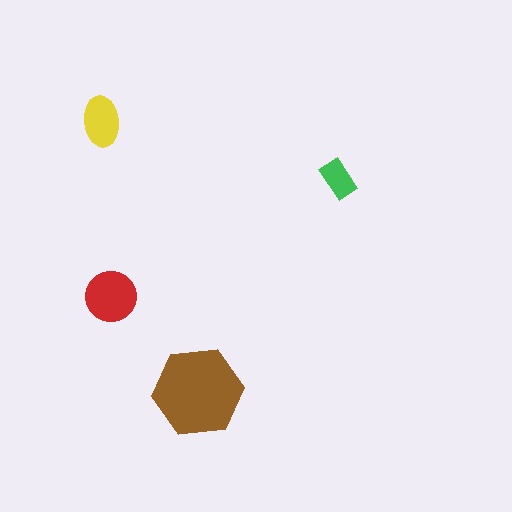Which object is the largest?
The brown hexagon.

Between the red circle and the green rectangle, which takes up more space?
The red circle.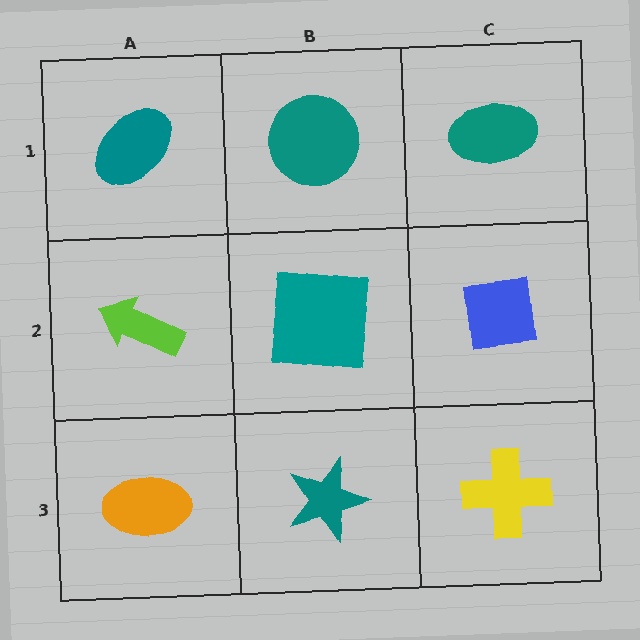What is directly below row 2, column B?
A teal star.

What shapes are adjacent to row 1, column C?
A blue square (row 2, column C), a teal circle (row 1, column B).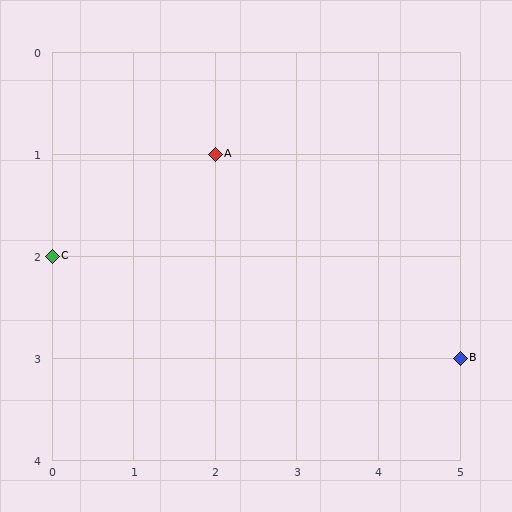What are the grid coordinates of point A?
Point A is at grid coordinates (2, 1).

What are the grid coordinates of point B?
Point B is at grid coordinates (5, 3).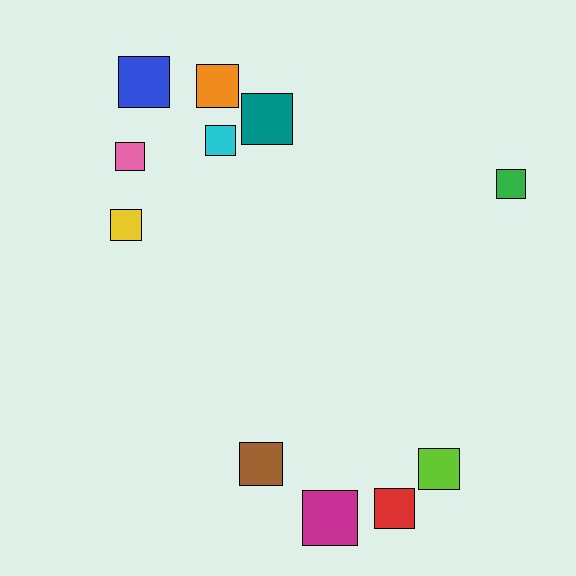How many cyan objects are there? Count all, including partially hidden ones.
There is 1 cyan object.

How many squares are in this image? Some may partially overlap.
There are 11 squares.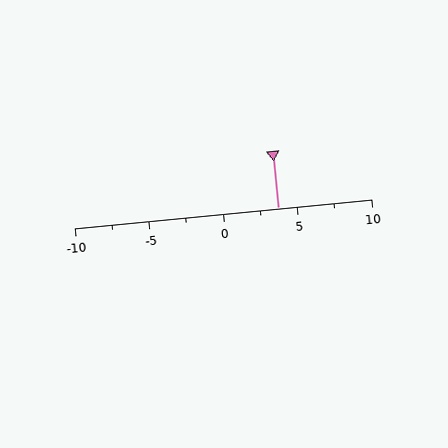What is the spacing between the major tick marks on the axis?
The major ticks are spaced 5 apart.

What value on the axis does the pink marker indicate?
The marker indicates approximately 3.8.